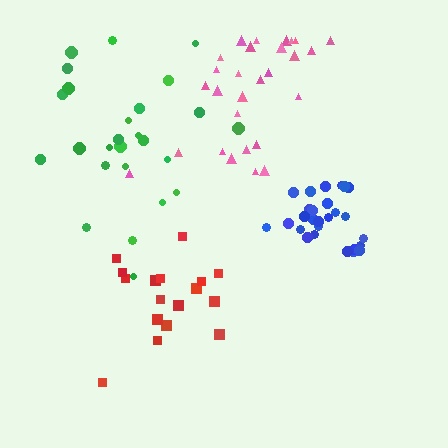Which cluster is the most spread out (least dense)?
Green.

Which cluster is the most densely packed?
Blue.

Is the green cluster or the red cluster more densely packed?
Red.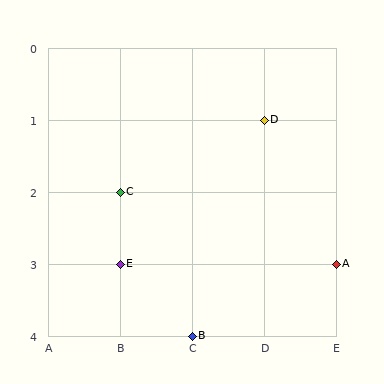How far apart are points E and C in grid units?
Points E and C are 1 row apart.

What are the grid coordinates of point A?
Point A is at grid coordinates (E, 3).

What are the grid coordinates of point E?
Point E is at grid coordinates (B, 3).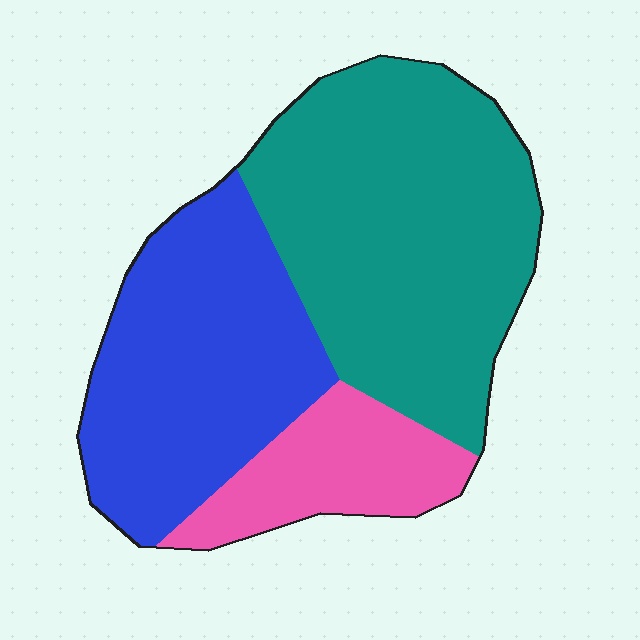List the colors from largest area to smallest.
From largest to smallest: teal, blue, pink.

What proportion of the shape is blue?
Blue covers 35% of the shape.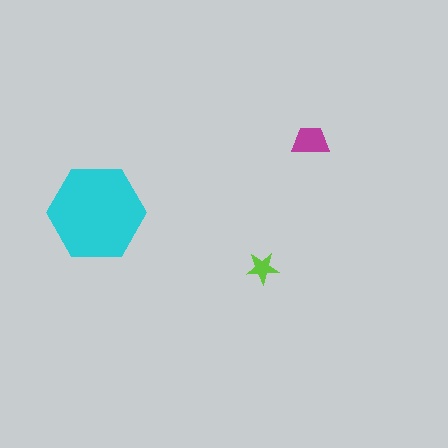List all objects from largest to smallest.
The cyan hexagon, the magenta trapezoid, the lime star.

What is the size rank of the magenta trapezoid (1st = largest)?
2nd.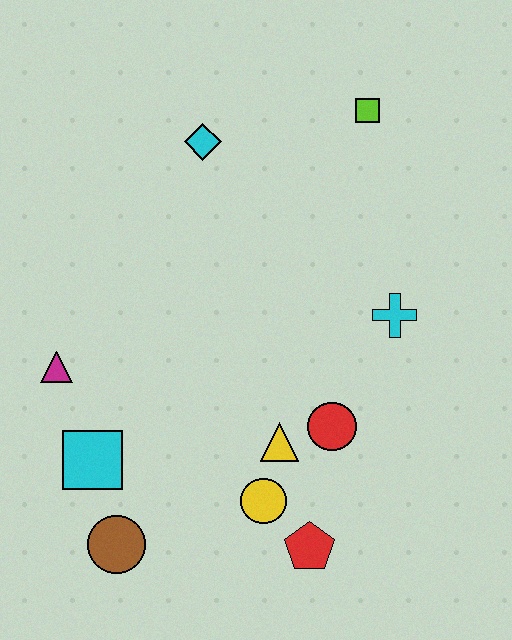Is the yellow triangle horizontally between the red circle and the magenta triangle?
Yes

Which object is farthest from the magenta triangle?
The lime square is farthest from the magenta triangle.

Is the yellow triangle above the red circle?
No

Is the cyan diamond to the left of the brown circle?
No